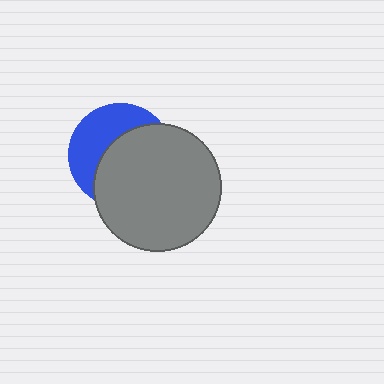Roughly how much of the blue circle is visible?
A small part of it is visible (roughly 41%).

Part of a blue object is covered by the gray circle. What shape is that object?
It is a circle.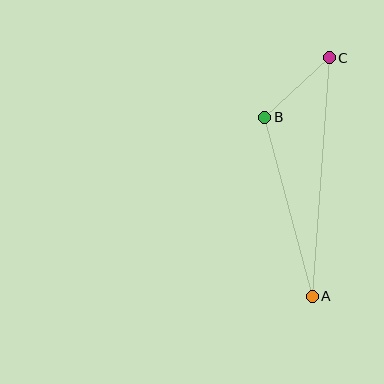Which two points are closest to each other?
Points B and C are closest to each other.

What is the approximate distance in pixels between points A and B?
The distance between A and B is approximately 185 pixels.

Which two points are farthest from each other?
Points A and C are farthest from each other.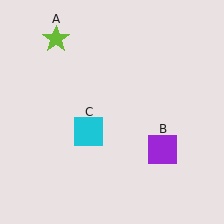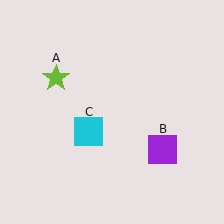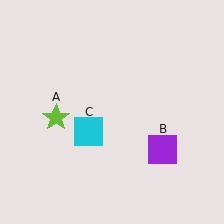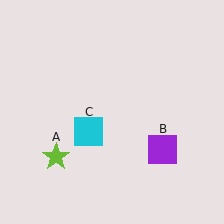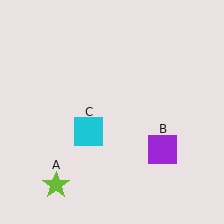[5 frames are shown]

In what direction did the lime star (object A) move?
The lime star (object A) moved down.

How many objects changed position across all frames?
1 object changed position: lime star (object A).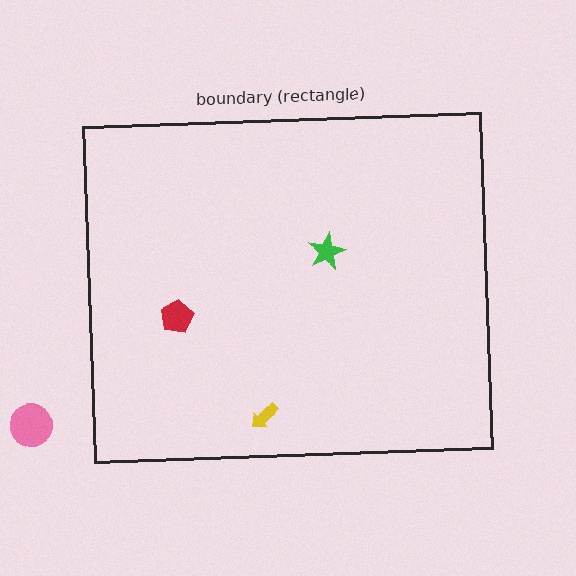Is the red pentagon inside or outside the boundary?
Inside.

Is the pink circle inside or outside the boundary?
Outside.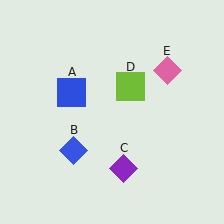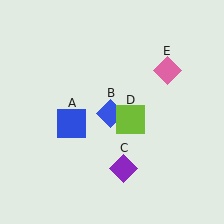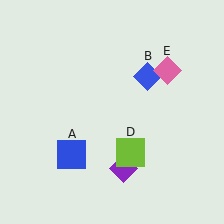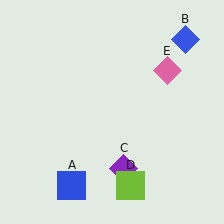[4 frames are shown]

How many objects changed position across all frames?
3 objects changed position: blue square (object A), blue diamond (object B), lime square (object D).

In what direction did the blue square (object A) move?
The blue square (object A) moved down.